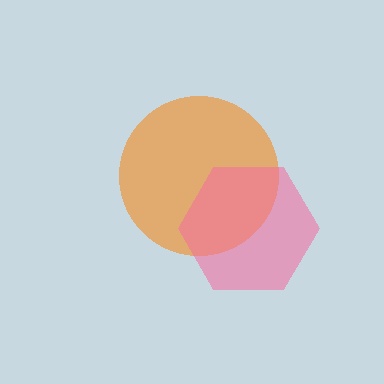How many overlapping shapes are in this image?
There are 2 overlapping shapes in the image.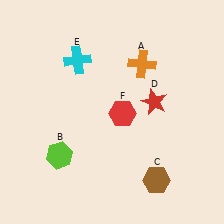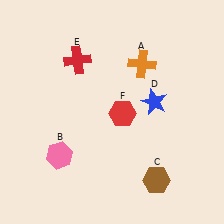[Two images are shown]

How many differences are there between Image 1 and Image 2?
There are 3 differences between the two images.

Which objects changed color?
B changed from lime to pink. D changed from red to blue. E changed from cyan to red.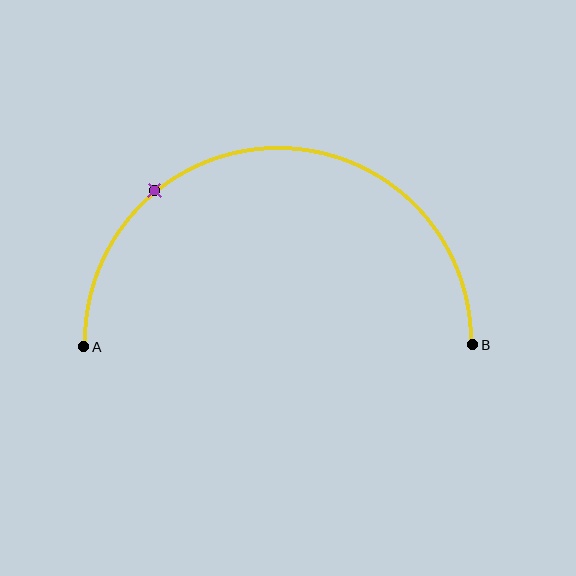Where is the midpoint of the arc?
The arc midpoint is the point on the curve farthest from the straight line joining A and B. It sits above that line.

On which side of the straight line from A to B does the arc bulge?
The arc bulges above the straight line connecting A and B.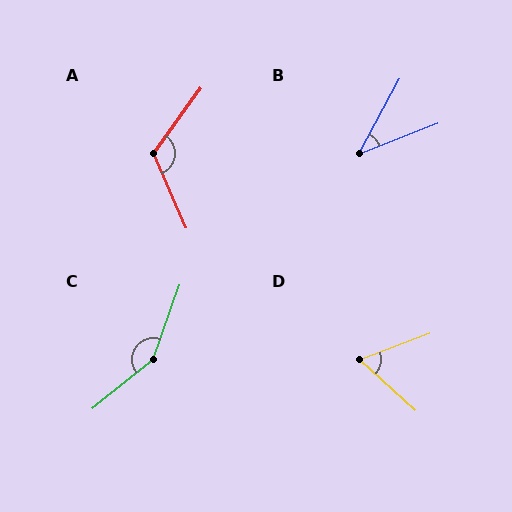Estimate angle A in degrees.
Approximately 121 degrees.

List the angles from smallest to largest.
B (40°), D (63°), A (121°), C (148°).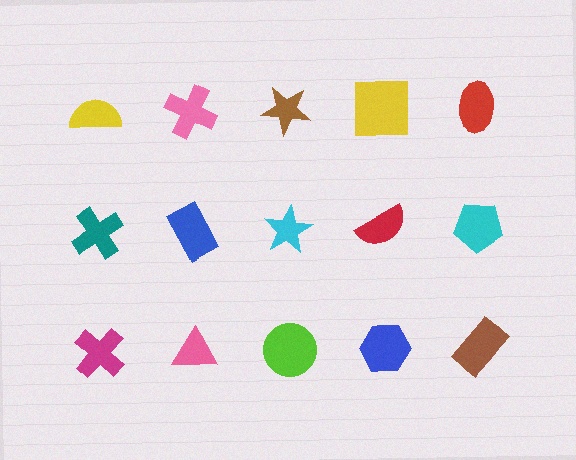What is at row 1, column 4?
A yellow square.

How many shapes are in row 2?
5 shapes.